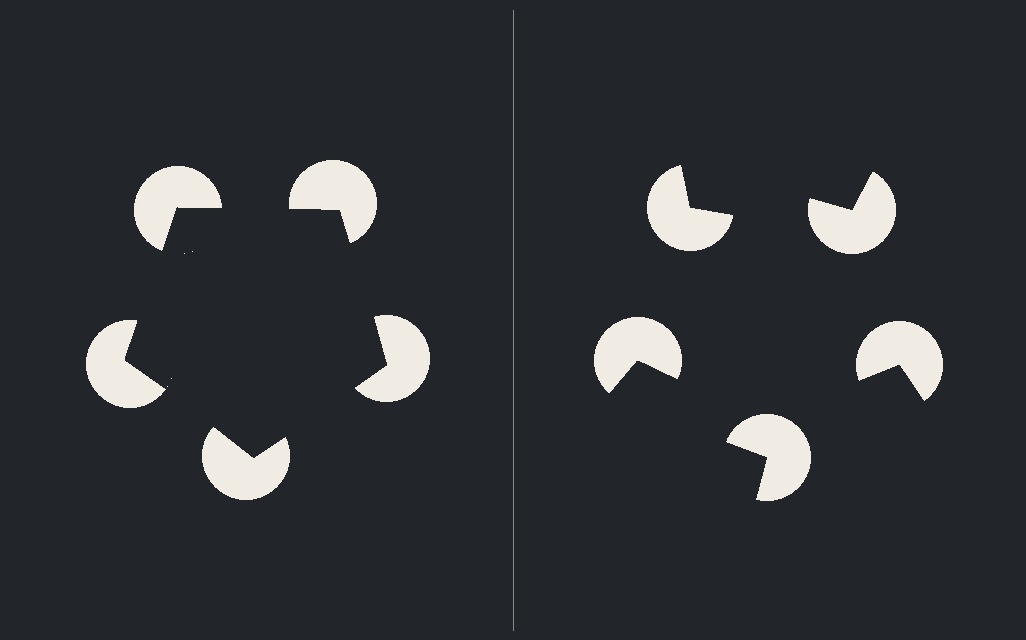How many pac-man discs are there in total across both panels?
10 — 5 on each side.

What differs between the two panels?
The pac-man discs are positioned identically on both sides; only the wedge orientations differ. On the left they align to a pentagon; on the right they are misaligned.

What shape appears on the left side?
An illusory pentagon.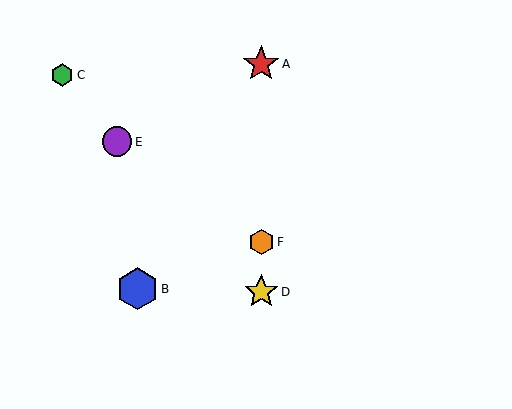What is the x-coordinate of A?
Object A is at x≈261.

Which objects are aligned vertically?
Objects A, D, F are aligned vertically.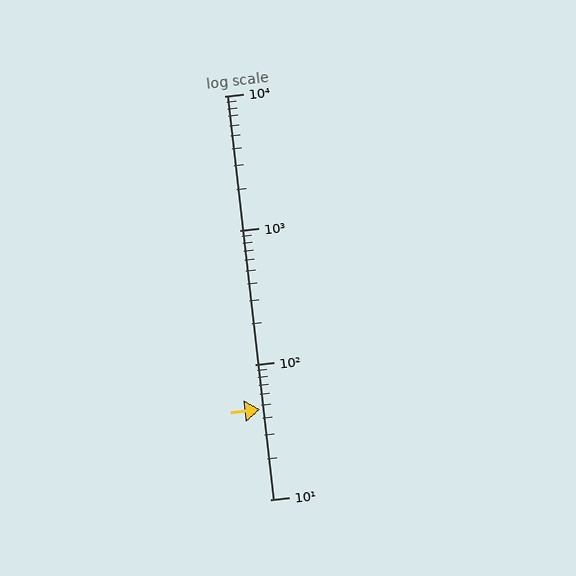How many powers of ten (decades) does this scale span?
The scale spans 3 decades, from 10 to 10000.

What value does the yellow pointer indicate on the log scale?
The pointer indicates approximately 47.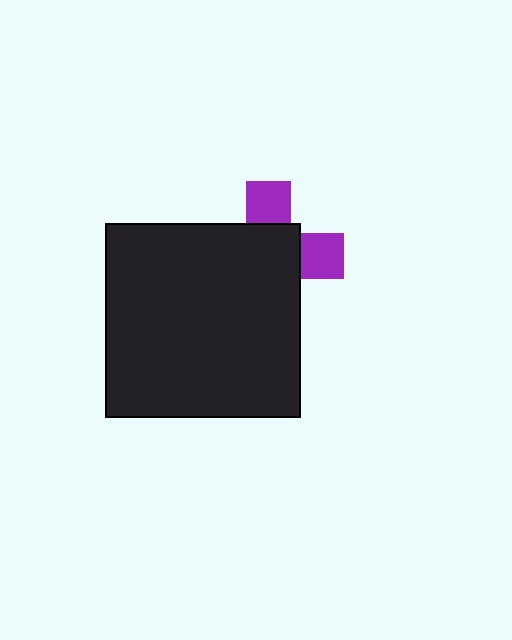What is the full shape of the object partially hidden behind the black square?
The partially hidden object is a purple cross.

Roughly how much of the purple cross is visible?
A small part of it is visible (roughly 33%).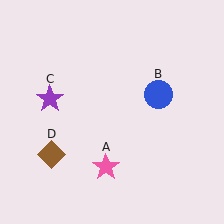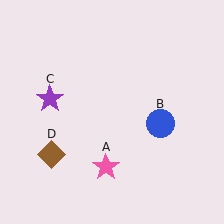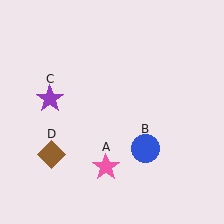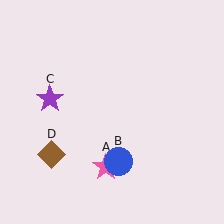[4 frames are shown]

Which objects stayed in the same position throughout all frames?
Pink star (object A) and purple star (object C) and brown diamond (object D) remained stationary.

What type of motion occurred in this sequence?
The blue circle (object B) rotated clockwise around the center of the scene.